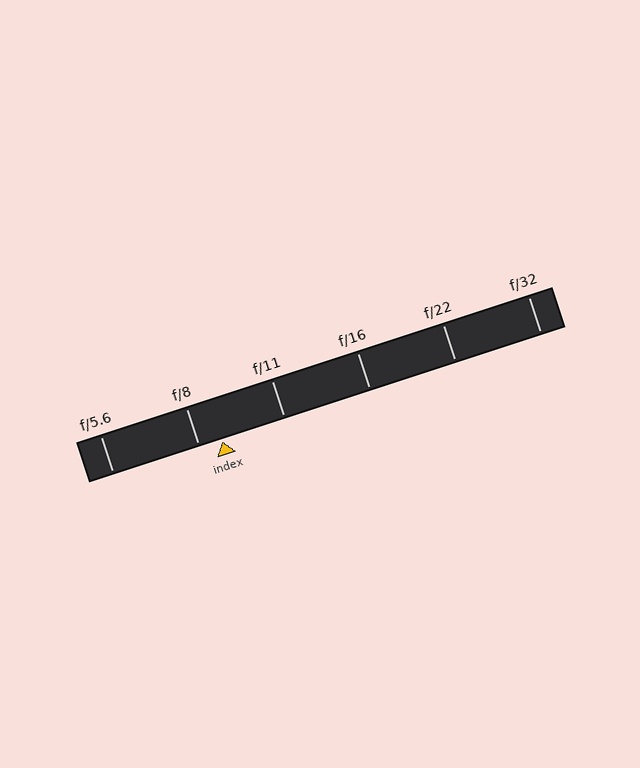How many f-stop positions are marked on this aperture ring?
There are 6 f-stop positions marked.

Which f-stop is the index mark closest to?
The index mark is closest to f/8.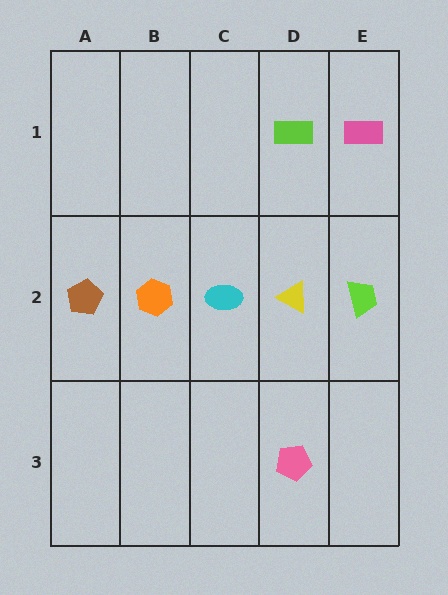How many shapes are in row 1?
2 shapes.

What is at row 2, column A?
A brown pentagon.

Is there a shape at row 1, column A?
No, that cell is empty.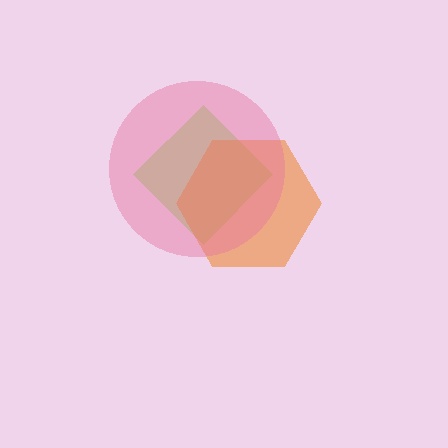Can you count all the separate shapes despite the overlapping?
Yes, there are 3 separate shapes.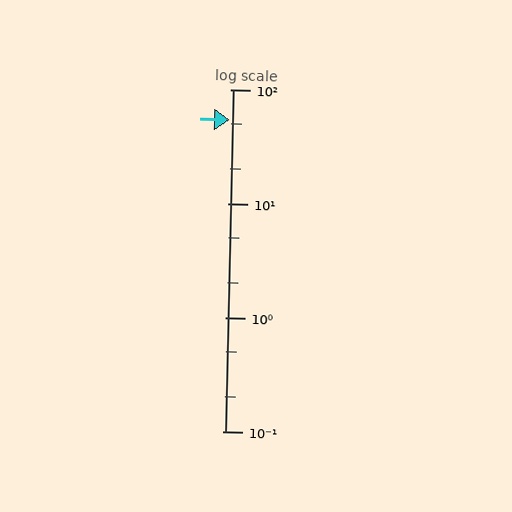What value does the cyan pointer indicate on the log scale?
The pointer indicates approximately 54.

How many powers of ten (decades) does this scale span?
The scale spans 3 decades, from 0.1 to 100.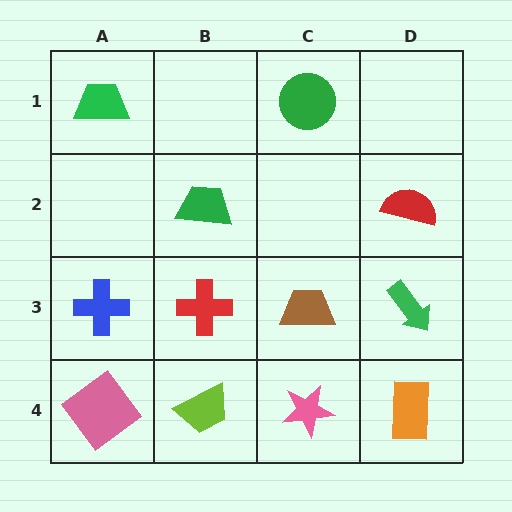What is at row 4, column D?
An orange rectangle.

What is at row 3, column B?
A red cross.